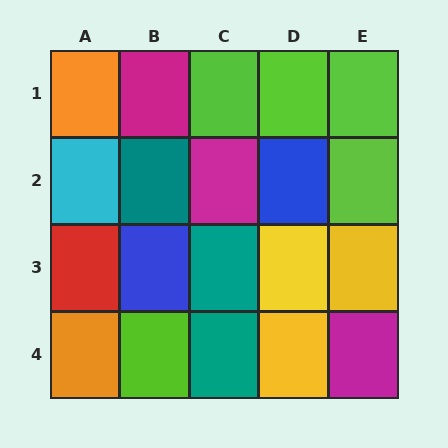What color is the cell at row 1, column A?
Orange.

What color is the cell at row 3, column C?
Teal.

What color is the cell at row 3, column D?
Yellow.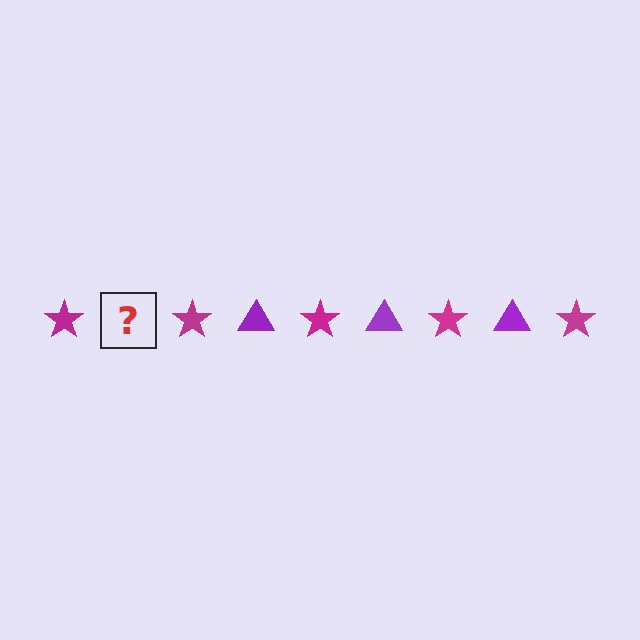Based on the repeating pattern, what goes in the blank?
The blank should be a purple triangle.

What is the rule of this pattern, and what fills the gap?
The rule is that the pattern alternates between magenta star and purple triangle. The gap should be filled with a purple triangle.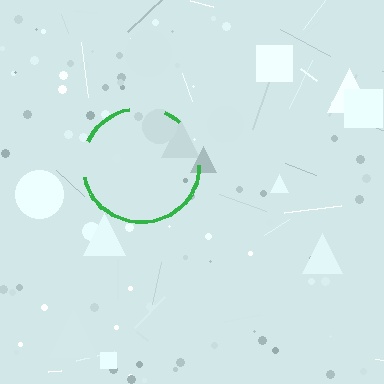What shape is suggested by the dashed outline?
The dashed outline suggests a circle.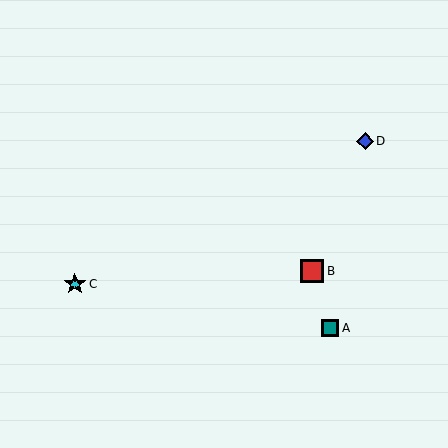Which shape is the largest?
The red square (labeled B) is the largest.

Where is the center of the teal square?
The center of the teal square is at (330, 328).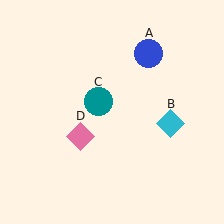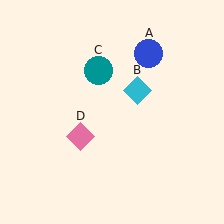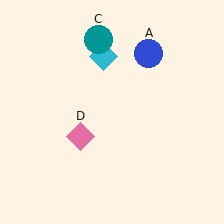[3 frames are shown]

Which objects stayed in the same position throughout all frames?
Blue circle (object A) and pink diamond (object D) remained stationary.